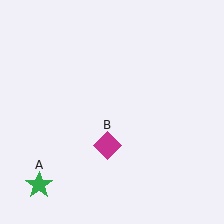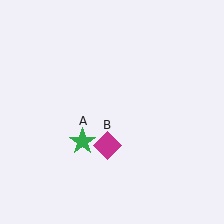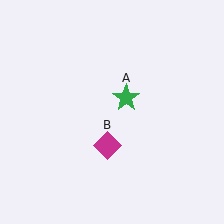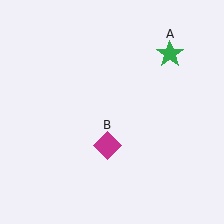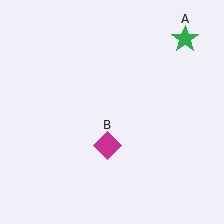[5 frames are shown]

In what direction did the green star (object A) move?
The green star (object A) moved up and to the right.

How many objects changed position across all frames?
1 object changed position: green star (object A).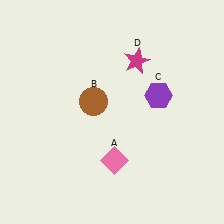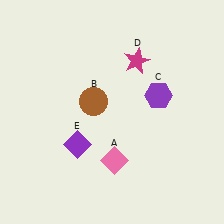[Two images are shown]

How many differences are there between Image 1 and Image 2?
There is 1 difference between the two images.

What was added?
A purple diamond (E) was added in Image 2.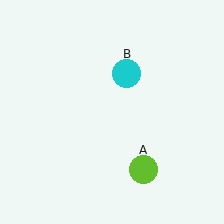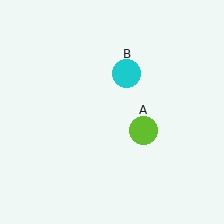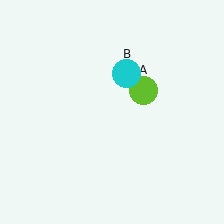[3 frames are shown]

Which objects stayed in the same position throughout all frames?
Cyan circle (object B) remained stationary.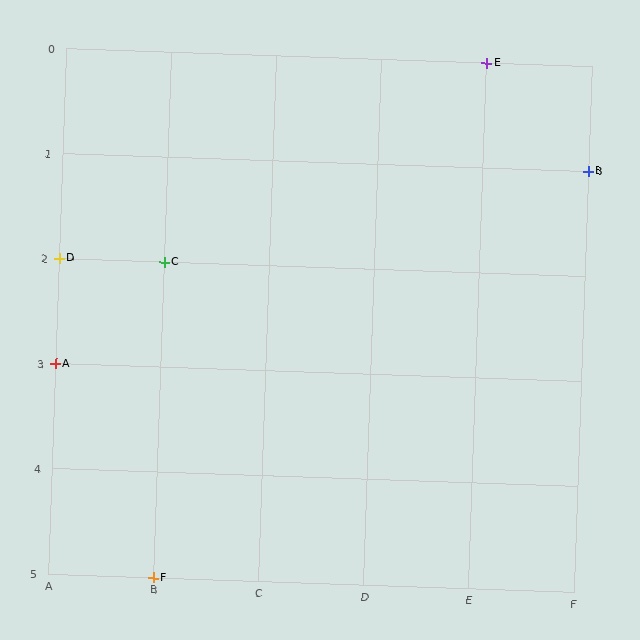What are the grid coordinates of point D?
Point D is at grid coordinates (A, 2).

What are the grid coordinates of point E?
Point E is at grid coordinates (E, 0).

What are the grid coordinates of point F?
Point F is at grid coordinates (B, 5).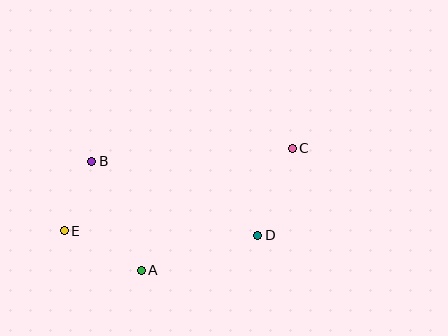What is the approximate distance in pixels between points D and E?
The distance between D and E is approximately 193 pixels.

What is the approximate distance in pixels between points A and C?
The distance between A and C is approximately 195 pixels.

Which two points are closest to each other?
Points B and E are closest to each other.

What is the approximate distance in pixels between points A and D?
The distance between A and D is approximately 122 pixels.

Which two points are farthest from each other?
Points C and E are farthest from each other.